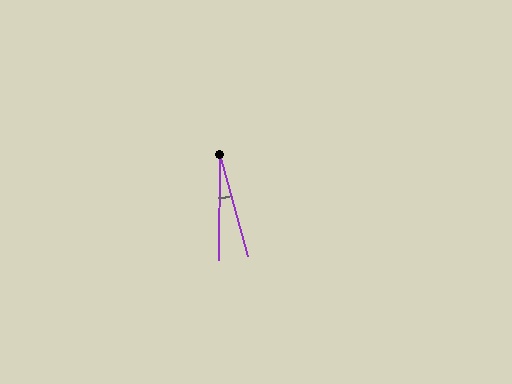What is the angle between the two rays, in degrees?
Approximately 16 degrees.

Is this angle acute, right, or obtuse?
It is acute.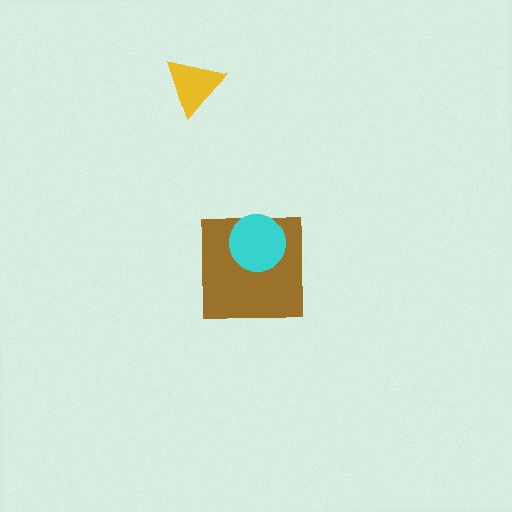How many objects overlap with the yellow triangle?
0 objects overlap with the yellow triangle.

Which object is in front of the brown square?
The cyan circle is in front of the brown square.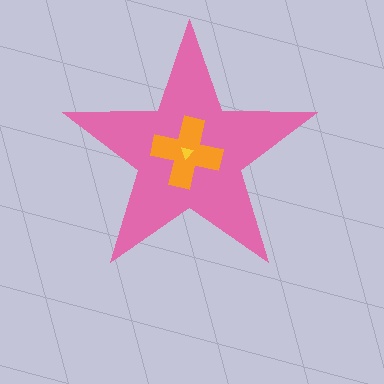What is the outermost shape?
The pink star.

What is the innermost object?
The yellow triangle.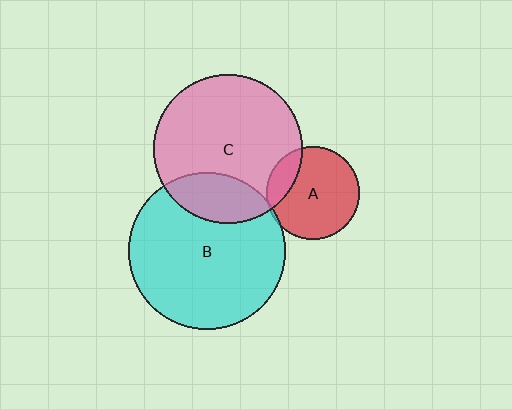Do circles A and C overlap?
Yes.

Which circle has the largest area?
Circle B (cyan).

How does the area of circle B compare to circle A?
Approximately 2.9 times.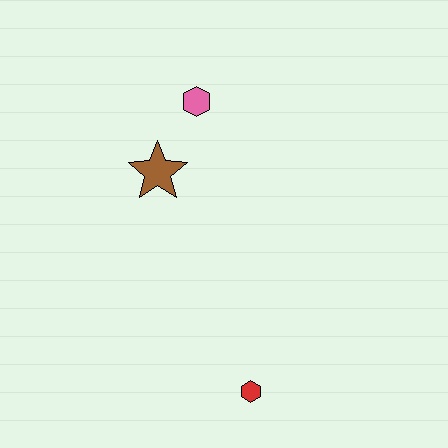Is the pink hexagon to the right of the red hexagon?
No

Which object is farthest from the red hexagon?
The pink hexagon is farthest from the red hexagon.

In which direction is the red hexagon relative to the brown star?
The red hexagon is below the brown star.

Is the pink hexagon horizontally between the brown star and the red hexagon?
Yes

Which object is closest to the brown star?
The pink hexagon is closest to the brown star.